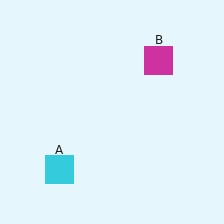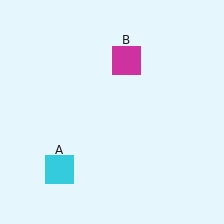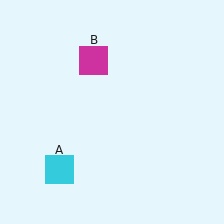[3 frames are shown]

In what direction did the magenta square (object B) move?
The magenta square (object B) moved left.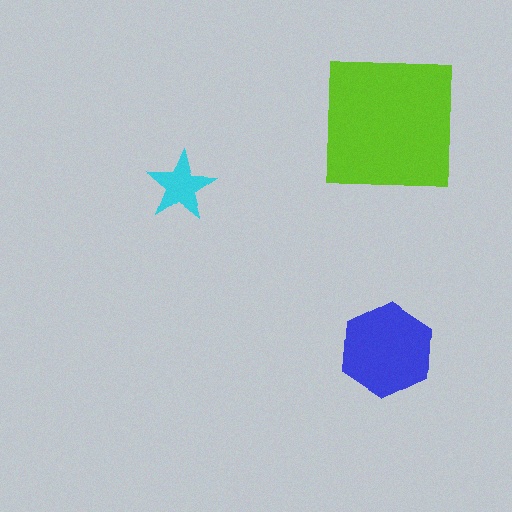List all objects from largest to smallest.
The lime square, the blue hexagon, the cyan star.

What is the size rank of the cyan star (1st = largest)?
3rd.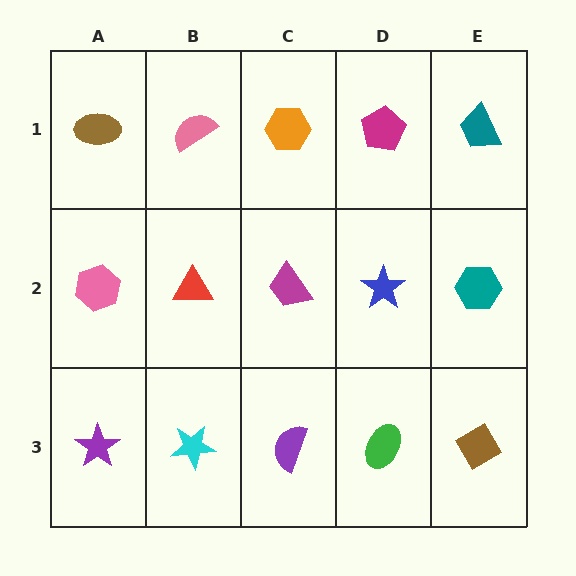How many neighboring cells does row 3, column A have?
2.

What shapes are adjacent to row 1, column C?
A magenta trapezoid (row 2, column C), a pink semicircle (row 1, column B), a magenta pentagon (row 1, column D).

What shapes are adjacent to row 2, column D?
A magenta pentagon (row 1, column D), a green ellipse (row 3, column D), a magenta trapezoid (row 2, column C), a teal hexagon (row 2, column E).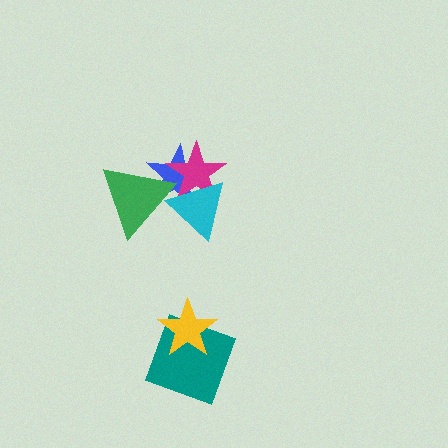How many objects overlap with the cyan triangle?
3 objects overlap with the cyan triangle.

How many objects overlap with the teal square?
1 object overlaps with the teal square.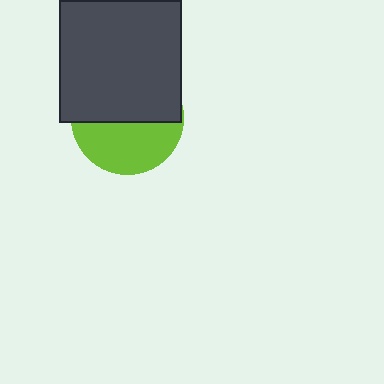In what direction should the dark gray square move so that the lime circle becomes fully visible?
The dark gray square should move up. That is the shortest direction to clear the overlap and leave the lime circle fully visible.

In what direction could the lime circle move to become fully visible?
The lime circle could move down. That would shift it out from behind the dark gray square entirely.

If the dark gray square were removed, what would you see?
You would see the complete lime circle.